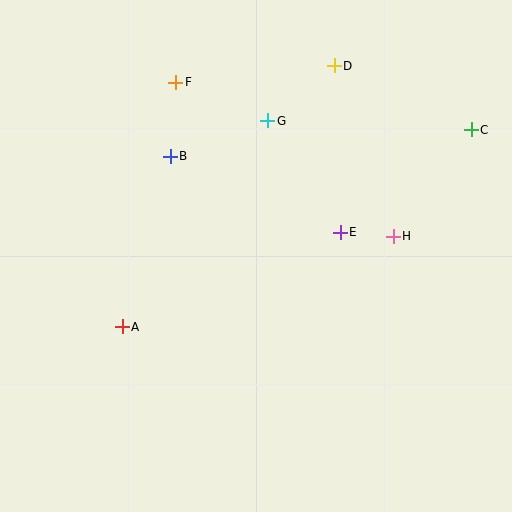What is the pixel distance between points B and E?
The distance between B and E is 186 pixels.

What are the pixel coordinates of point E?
Point E is at (340, 232).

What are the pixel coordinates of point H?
Point H is at (393, 236).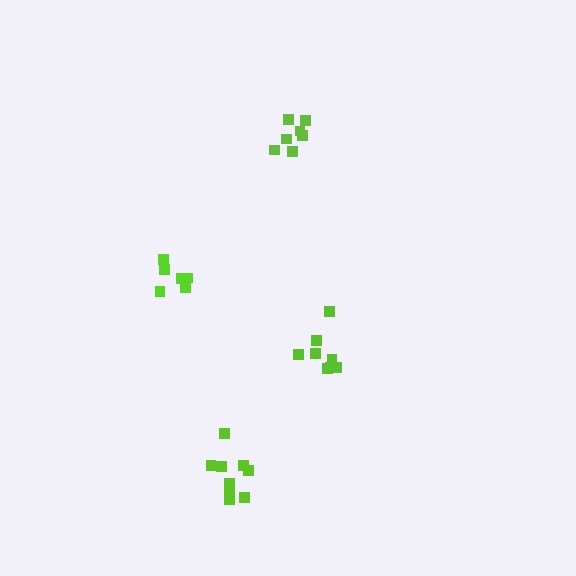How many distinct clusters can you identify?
There are 4 distinct clusters.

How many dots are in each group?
Group 1: 6 dots, Group 2: 8 dots, Group 3: 7 dots, Group 4: 9 dots (30 total).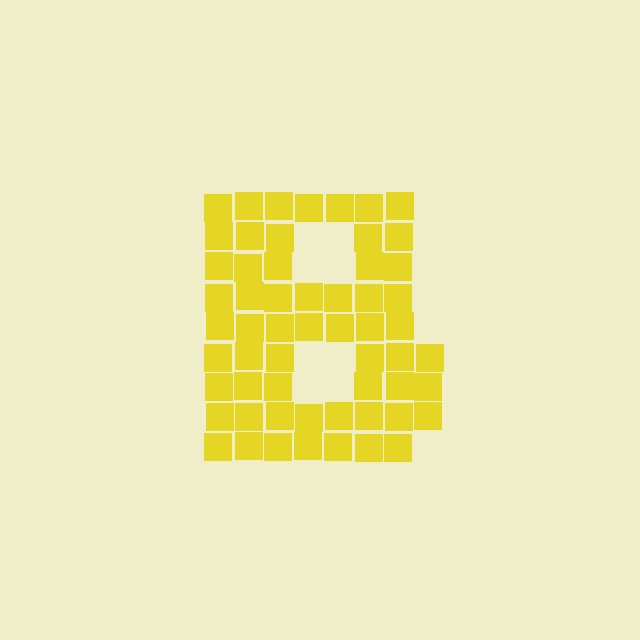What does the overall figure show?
The overall figure shows the letter B.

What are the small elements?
The small elements are squares.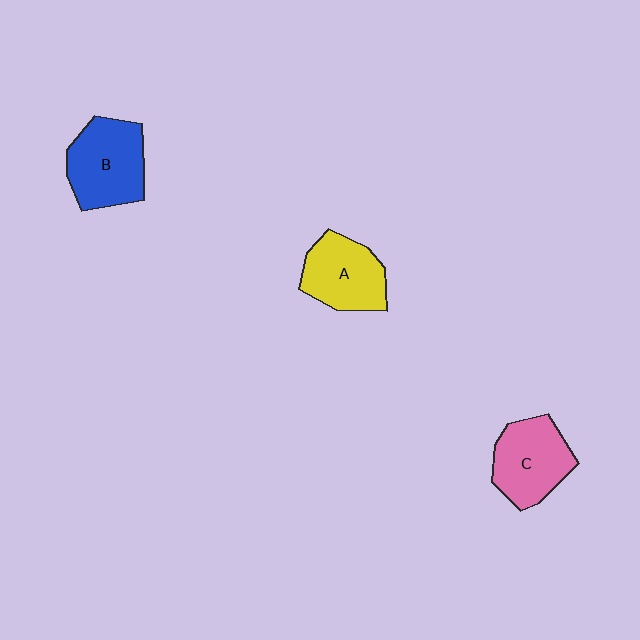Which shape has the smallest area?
Shape A (yellow).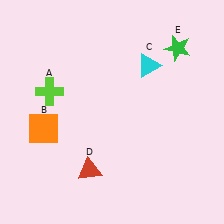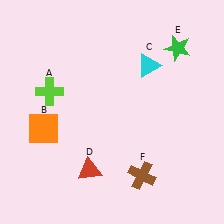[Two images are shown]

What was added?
A brown cross (F) was added in Image 2.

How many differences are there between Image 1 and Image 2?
There is 1 difference between the two images.